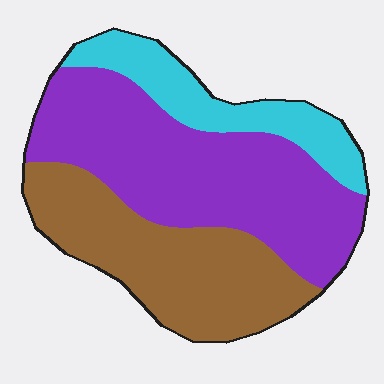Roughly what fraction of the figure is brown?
Brown covers about 35% of the figure.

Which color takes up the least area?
Cyan, at roughly 20%.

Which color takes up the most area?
Purple, at roughly 45%.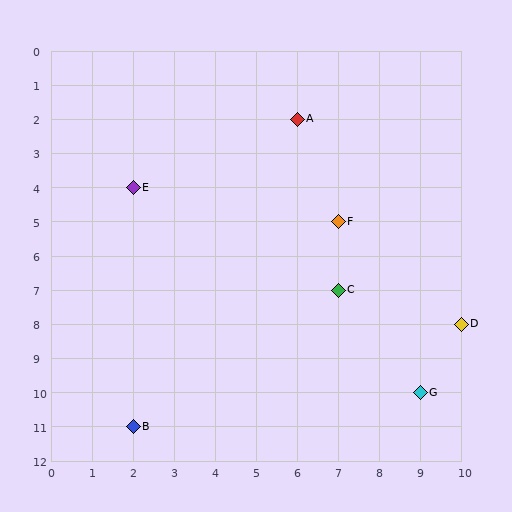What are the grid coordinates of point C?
Point C is at grid coordinates (7, 7).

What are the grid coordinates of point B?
Point B is at grid coordinates (2, 11).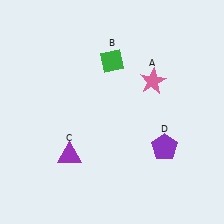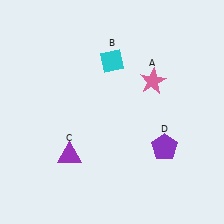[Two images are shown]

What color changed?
The diamond (B) changed from green in Image 1 to cyan in Image 2.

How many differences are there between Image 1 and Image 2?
There is 1 difference between the two images.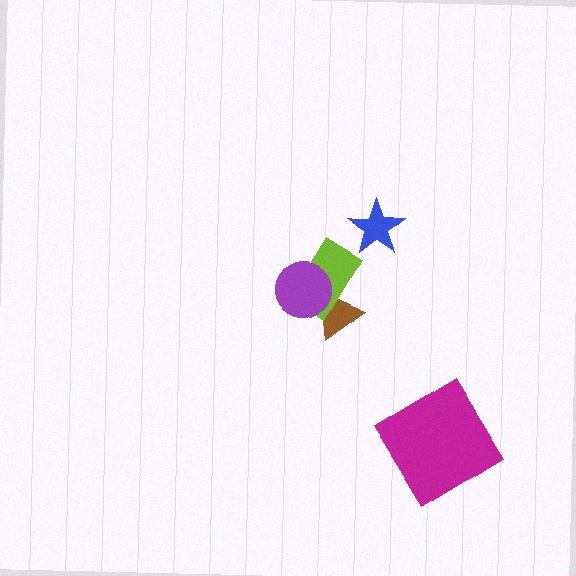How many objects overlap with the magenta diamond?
0 objects overlap with the magenta diamond.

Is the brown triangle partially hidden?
Yes, it is partially covered by another shape.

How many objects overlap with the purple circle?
2 objects overlap with the purple circle.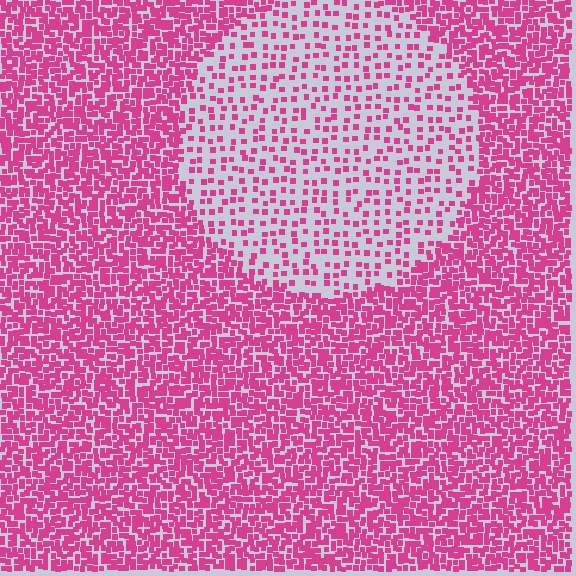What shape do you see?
I see a circle.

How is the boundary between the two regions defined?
The boundary is defined by a change in element density (approximately 2.8x ratio). All elements are the same color, size, and shape.